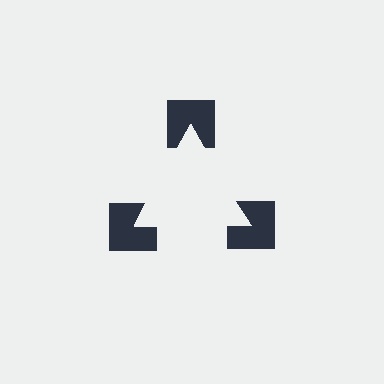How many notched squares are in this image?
There are 3 — one at each vertex of the illusory triangle.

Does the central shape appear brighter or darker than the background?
It typically appears slightly brighter than the background, even though no actual brightness change is drawn.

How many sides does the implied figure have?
3 sides.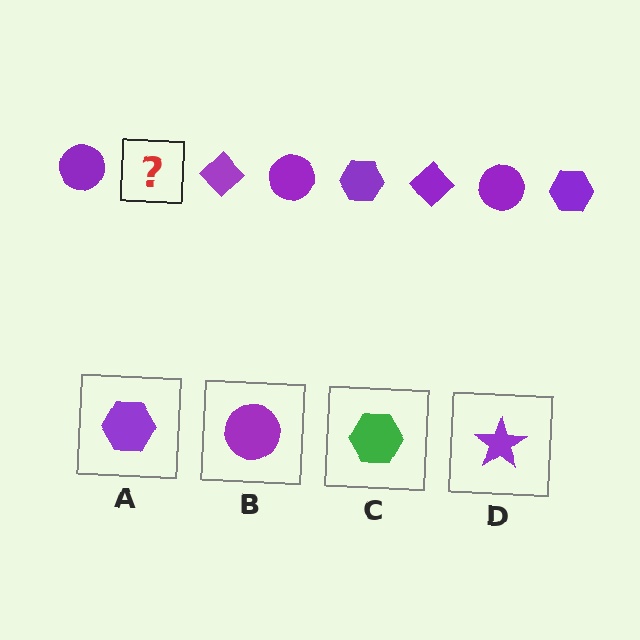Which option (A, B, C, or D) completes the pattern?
A.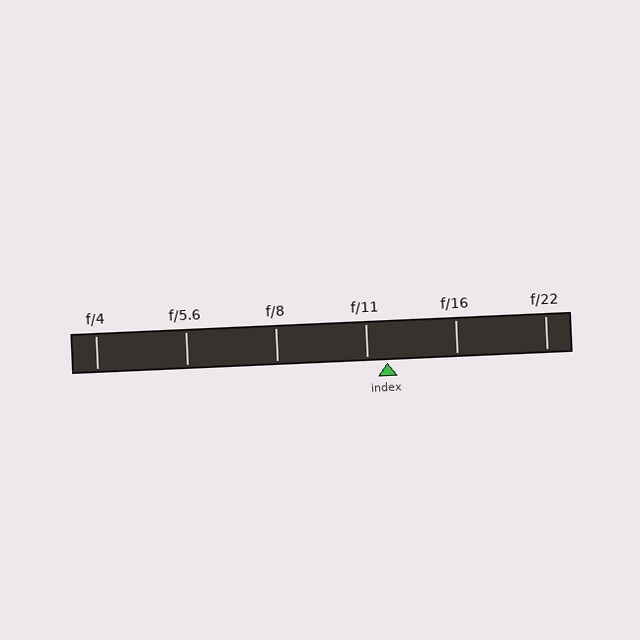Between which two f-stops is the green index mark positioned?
The index mark is between f/11 and f/16.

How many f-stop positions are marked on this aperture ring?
There are 6 f-stop positions marked.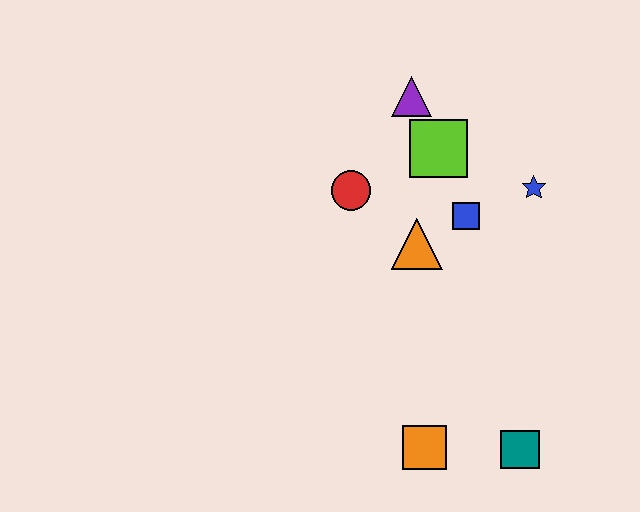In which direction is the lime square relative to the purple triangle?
The lime square is below the purple triangle.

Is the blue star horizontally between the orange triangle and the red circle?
No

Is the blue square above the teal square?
Yes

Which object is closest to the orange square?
The teal square is closest to the orange square.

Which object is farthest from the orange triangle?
The teal square is farthest from the orange triangle.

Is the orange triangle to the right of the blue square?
No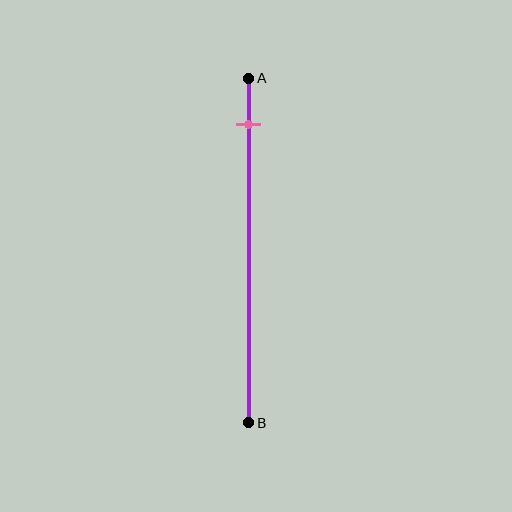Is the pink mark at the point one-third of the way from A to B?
No, the mark is at about 15% from A, not at the 33% one-third point.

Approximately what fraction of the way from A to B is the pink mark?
The pink mark is approximately 15% of the way from A to B.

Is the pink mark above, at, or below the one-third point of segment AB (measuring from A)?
The pink mark is above the one-third point of segment AB.